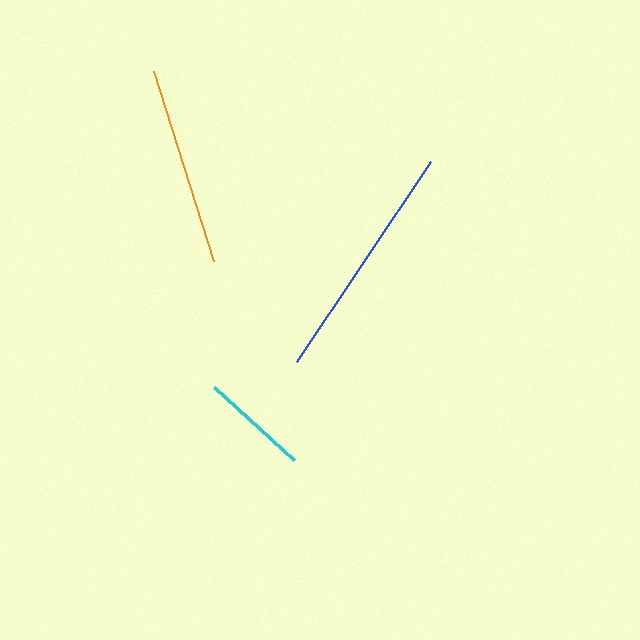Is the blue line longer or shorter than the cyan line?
The blue line is longer than the cyan line.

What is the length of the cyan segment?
The cyan segment is approximately 109 pixels long.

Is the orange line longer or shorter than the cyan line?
The orange line is longer than the cyan line.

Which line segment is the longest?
The blue line is the longest at approximately 241 pixels.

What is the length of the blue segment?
The blue segment is approximately 241 pixels long.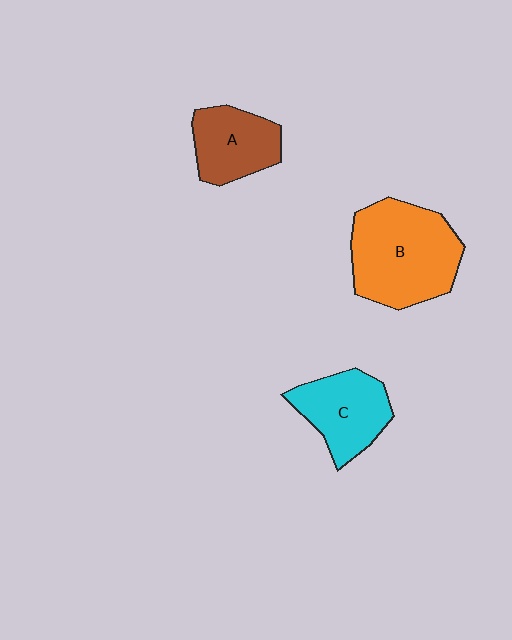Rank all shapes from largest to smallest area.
From largest to smallest: B (orange), C (cyan), A (brown).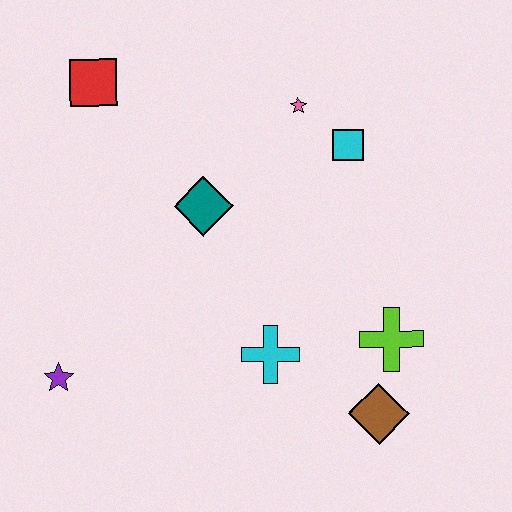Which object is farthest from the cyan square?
The purple star is farthest from the cyan square.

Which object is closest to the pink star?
The cyan square is closest to the pink star.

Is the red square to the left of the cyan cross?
Yes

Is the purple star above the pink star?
No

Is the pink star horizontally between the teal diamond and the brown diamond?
Yes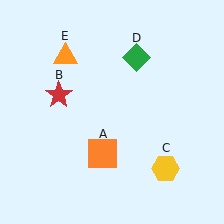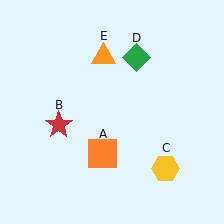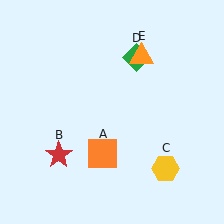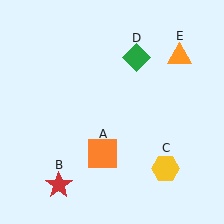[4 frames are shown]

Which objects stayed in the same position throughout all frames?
Orange square (object A) and yellow hexagon (object C) and green diamond (object D) remained stationary.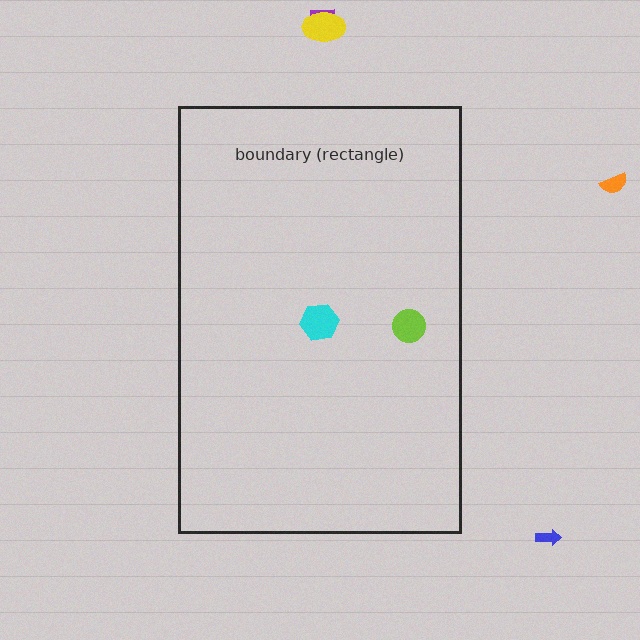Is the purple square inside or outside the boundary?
Outside.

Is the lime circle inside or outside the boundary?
Inside.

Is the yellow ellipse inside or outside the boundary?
Outside.